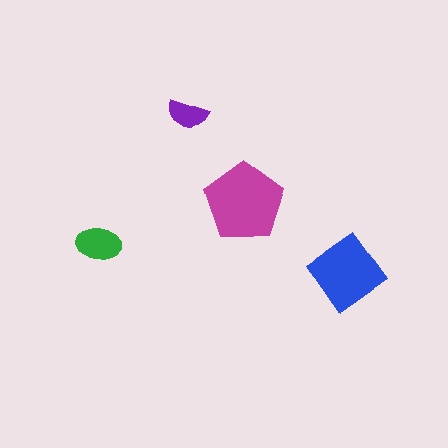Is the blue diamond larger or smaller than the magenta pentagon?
Smaller.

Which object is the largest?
The magenta pentagon.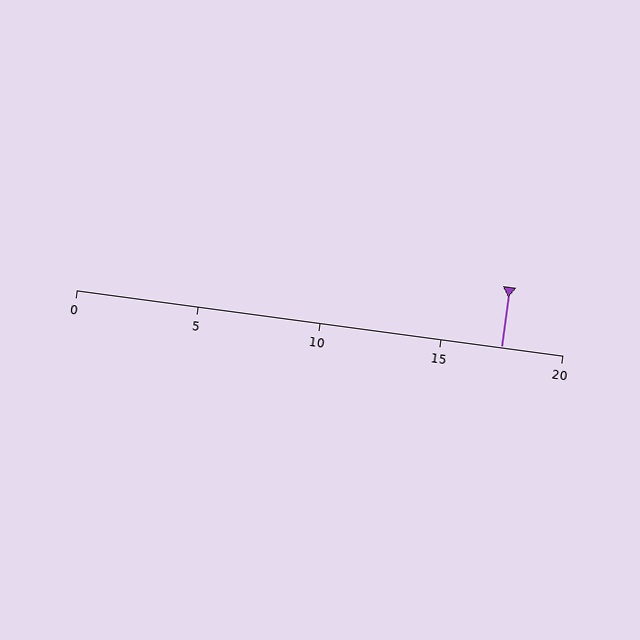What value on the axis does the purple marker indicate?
The marker indicates approximately 17.5.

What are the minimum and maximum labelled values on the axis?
The axis runs from 0 to 20.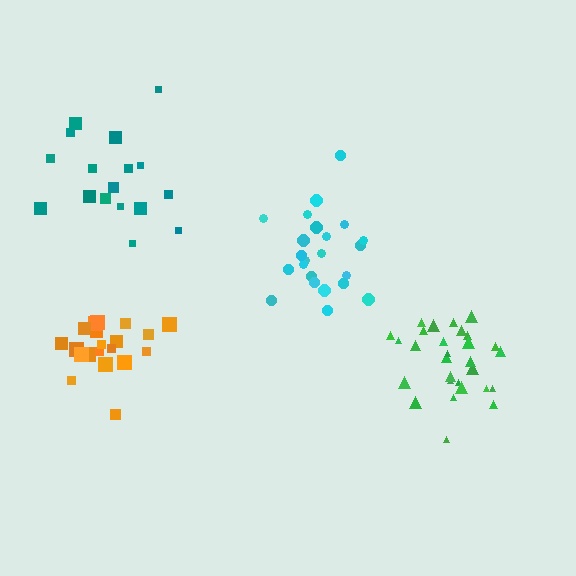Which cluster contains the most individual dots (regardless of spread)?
Green (29).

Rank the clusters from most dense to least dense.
green, orange, cyan, teal.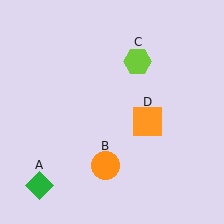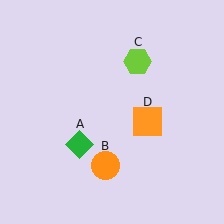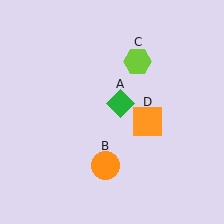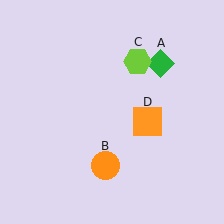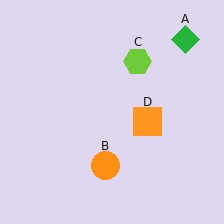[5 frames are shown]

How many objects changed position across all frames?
1 object changed position: green diamond (object A).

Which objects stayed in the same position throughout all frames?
Orange circle (object B) and lime hexagon (object C) and orange square (object D) remained stationary.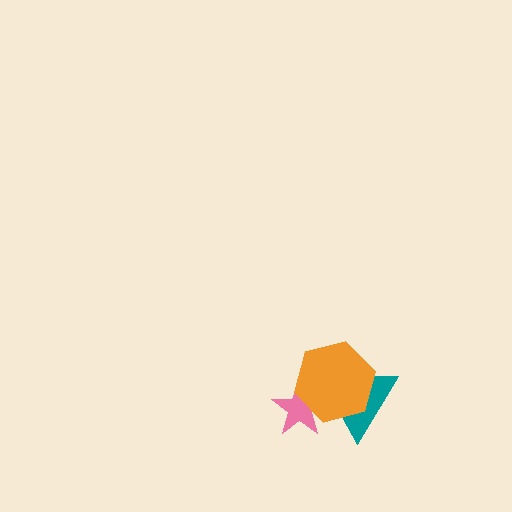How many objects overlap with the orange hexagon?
2 objects overlap with the orange hexagon.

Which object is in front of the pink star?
The orange hexagon is in front of the pink star.